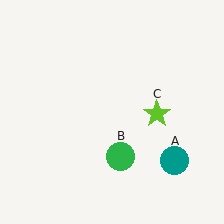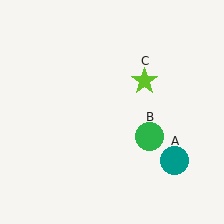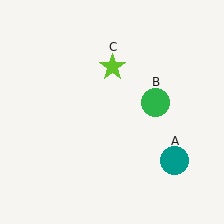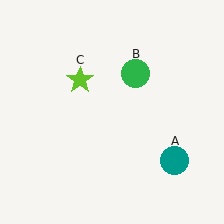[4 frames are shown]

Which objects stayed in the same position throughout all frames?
Teal circle (object A) remained stationary.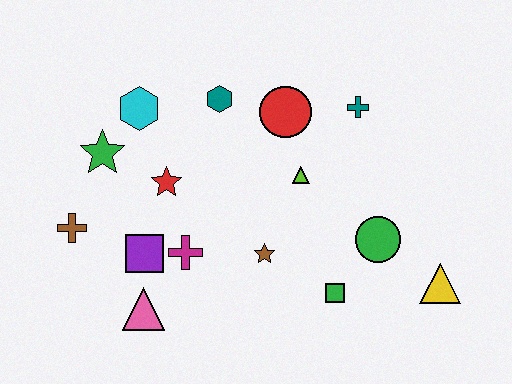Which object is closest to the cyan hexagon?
The green star is closest to the cyan hexagon.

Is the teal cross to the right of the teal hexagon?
Yes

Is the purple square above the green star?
No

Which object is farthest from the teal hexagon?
The yellow triangle is farthest from the teal hexagon.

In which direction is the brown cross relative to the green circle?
The brown cross is to the left of the green circle.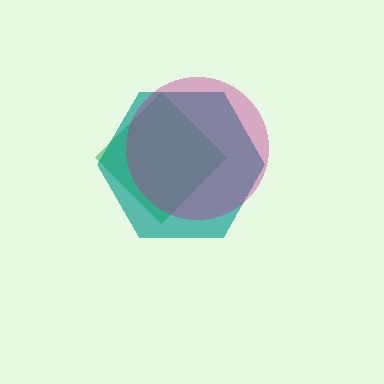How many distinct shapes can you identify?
There are 3 distinct shapes: a green diamond, a teal hexagon, a magenta circle.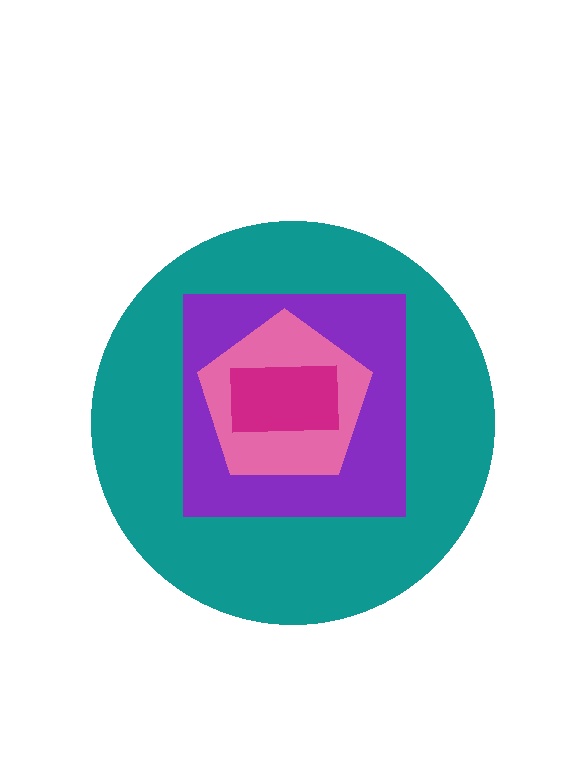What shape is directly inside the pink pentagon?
The magenta rectangle.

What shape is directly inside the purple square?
The pink pentagon.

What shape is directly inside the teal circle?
The purple square.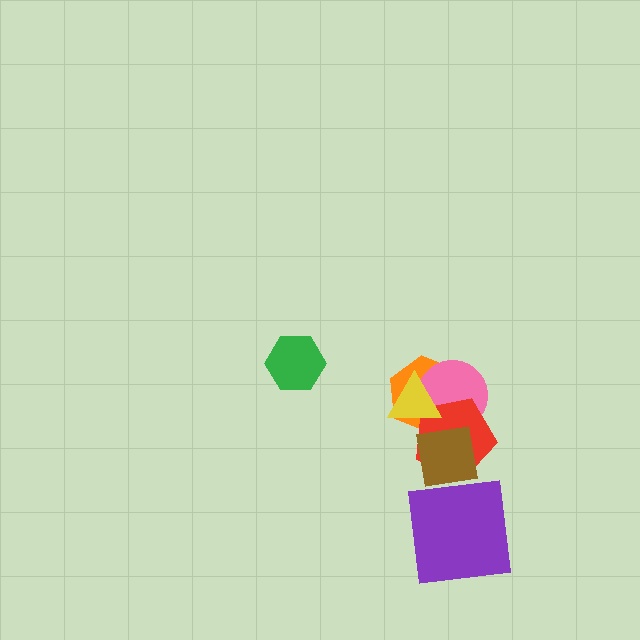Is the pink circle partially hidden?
Yes, it is partially covered by another shape.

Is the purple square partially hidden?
No, no other shape covers it.